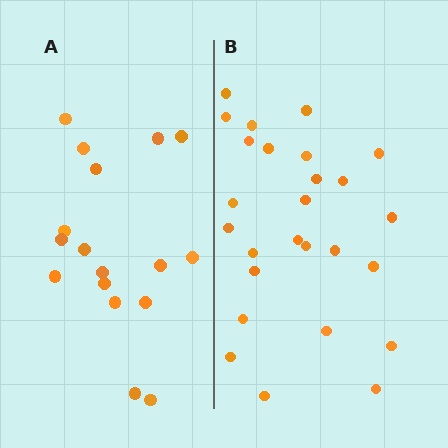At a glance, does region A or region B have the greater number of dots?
Region B (the right region) has more dots.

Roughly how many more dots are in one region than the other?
Region B has roughly 8 or so more dots than region A.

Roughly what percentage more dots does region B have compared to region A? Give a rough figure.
About 55% more.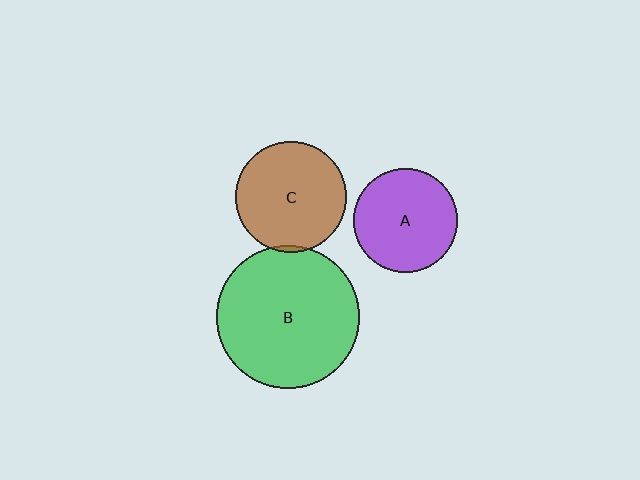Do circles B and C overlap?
Yes.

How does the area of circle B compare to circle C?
Approximately 1.7 times.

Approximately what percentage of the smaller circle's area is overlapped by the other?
Approximately 5%.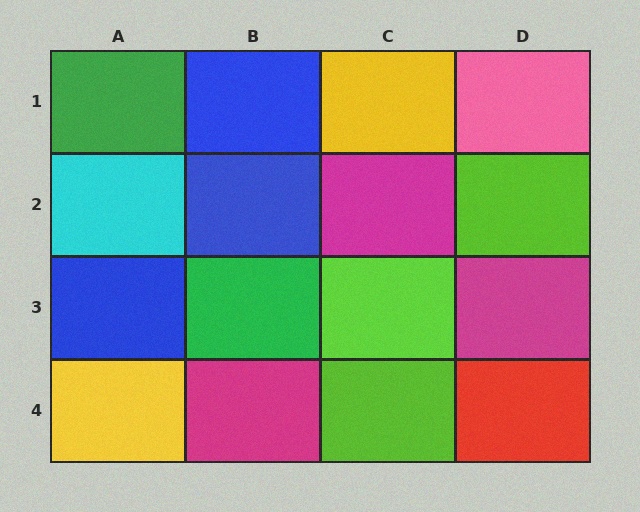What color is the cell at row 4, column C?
Lime.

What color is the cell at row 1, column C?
Yellow.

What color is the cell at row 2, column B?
Blue.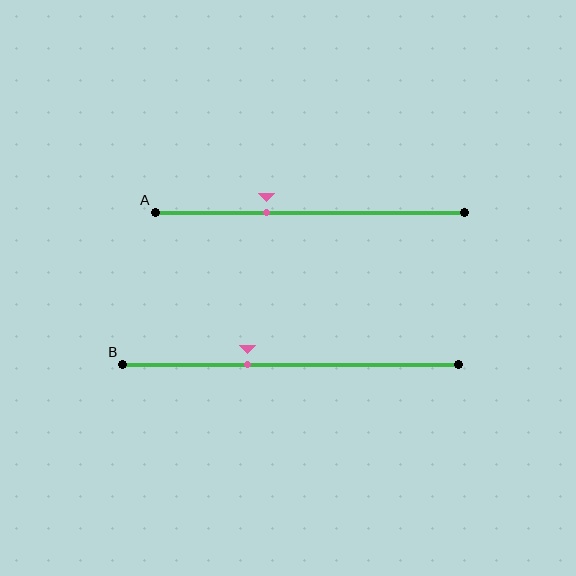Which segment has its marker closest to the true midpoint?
Segment B has its marker closest to the true midpoint.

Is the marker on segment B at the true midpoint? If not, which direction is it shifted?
No, the marker on segment B is shifted to the left by about 13% of the segment length.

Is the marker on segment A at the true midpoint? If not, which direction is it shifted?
No, the marker on segment A is shifted to the left by about 14% of the segment length.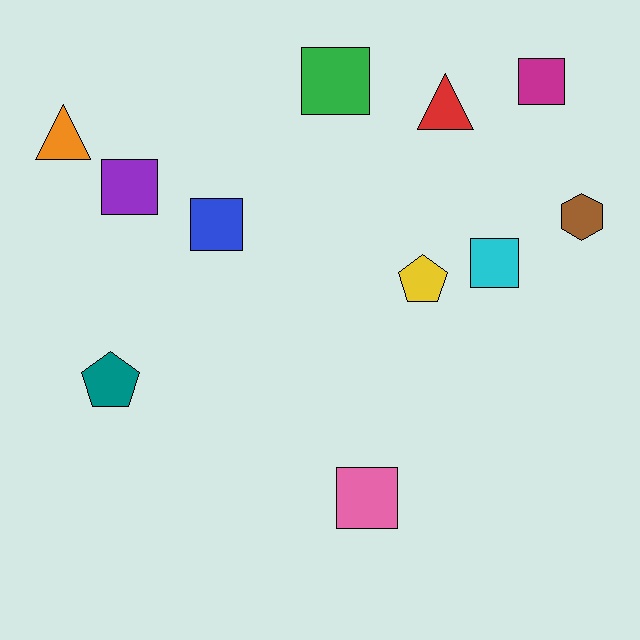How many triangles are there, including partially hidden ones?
There are 2 triangles.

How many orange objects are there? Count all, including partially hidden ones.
There is 1 orange object.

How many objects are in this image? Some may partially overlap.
There are 11 objects.